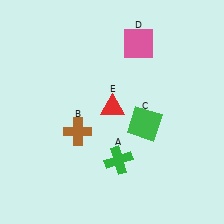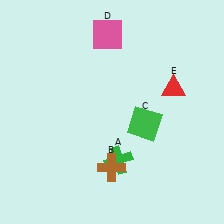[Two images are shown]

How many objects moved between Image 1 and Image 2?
3 objects moved between the two images.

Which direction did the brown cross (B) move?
The brown cross (B) moved down.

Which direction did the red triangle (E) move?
The red triangle (E) moved right.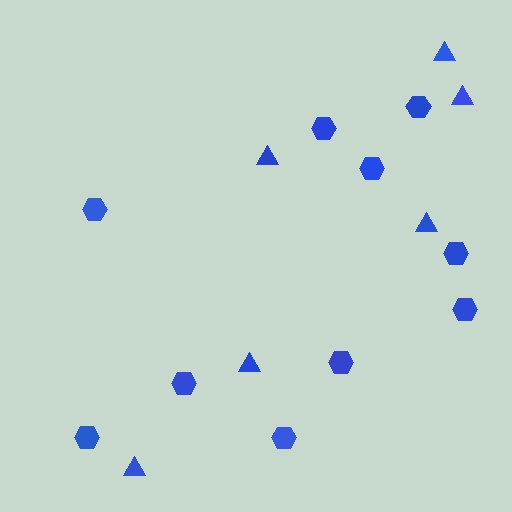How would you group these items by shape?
There are 2 groups: one group of hexagons (10) and one group of triangles (6).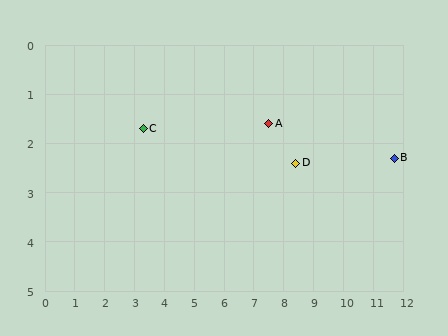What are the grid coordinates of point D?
Point D is at approximately (8.4, 2.4).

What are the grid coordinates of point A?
Point A is at approximately (7.5, 1.6).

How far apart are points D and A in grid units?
Points D and A are about 1.2 grid units apart.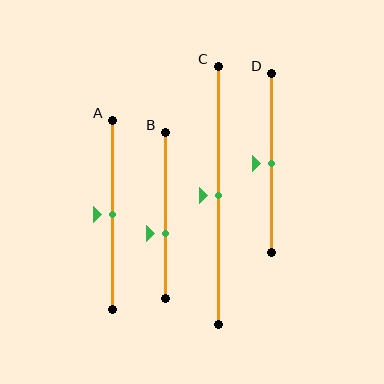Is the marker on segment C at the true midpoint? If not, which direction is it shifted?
Yes, the marker on segment C is at the true midpoint.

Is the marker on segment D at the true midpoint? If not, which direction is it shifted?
Yes, the marker on segment D is at the true midpoint.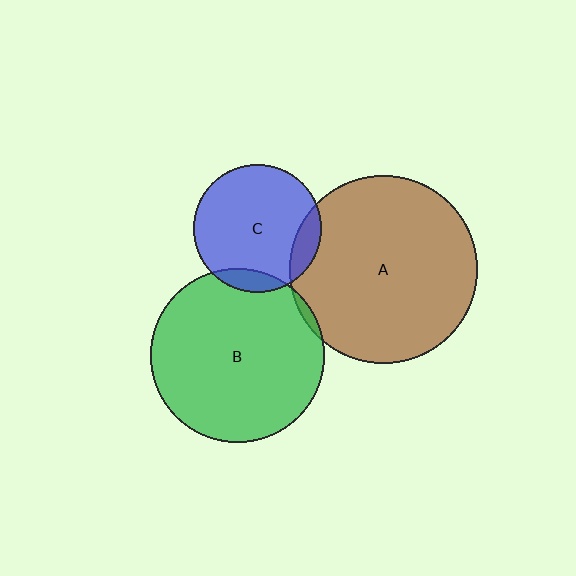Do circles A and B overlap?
Yes.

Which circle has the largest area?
Circle A (brown).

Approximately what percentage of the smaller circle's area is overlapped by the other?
Approximately 5%.